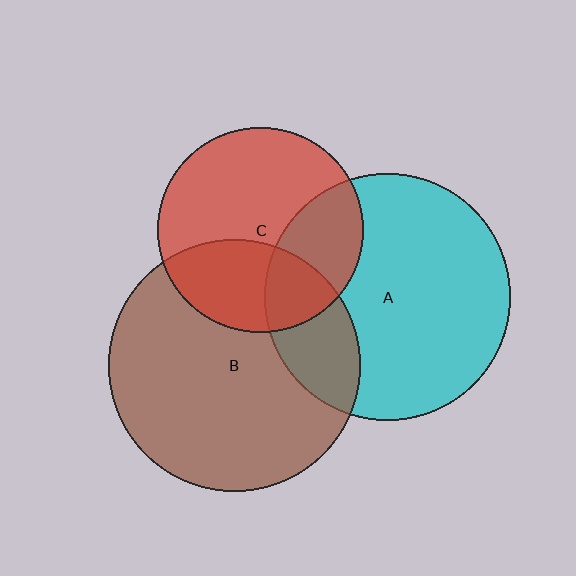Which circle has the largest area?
Circle B (brown).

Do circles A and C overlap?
Yes.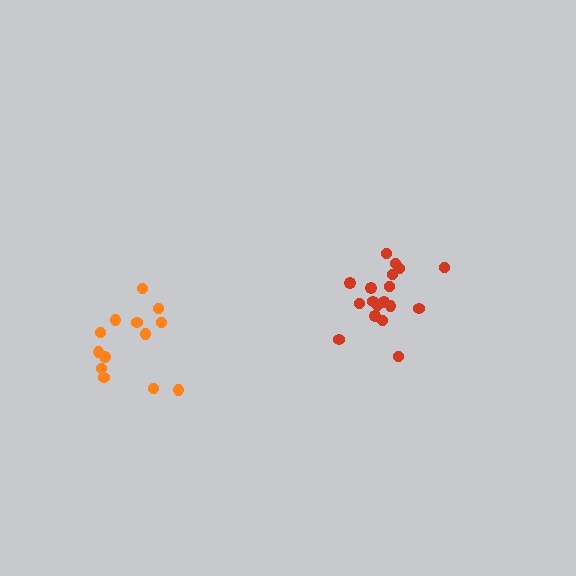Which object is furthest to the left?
The orange cluster is leftmost.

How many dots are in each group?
Group 1: 13 dots, Group 2: 18 dots (31 total).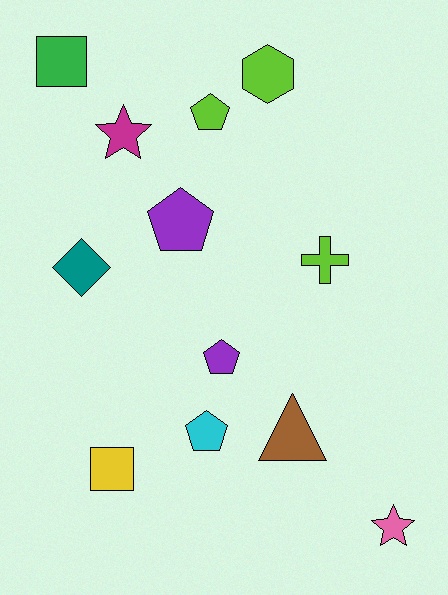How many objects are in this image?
There are 12 objects.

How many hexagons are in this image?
There is 1 hexagon.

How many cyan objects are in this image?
There is 1 cyan object.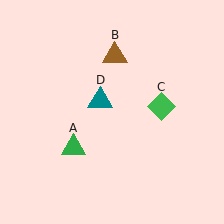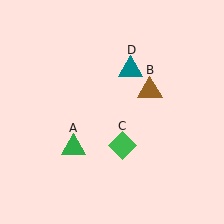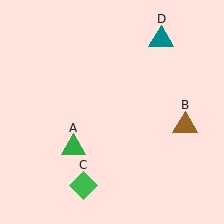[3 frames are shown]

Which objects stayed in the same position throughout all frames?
Green triangle (object A) remained stationary.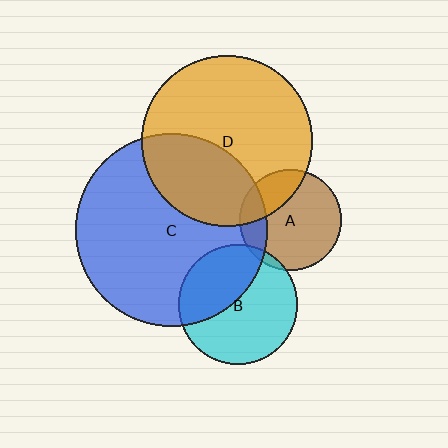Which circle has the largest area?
Circle C (blue).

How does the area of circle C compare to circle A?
Approximately 3.6 times.